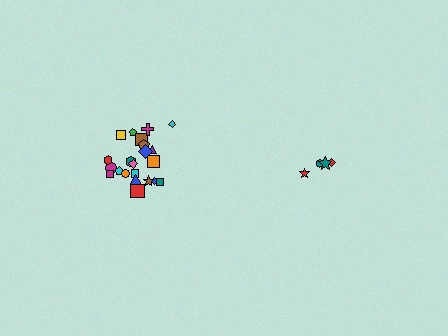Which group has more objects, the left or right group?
The left group.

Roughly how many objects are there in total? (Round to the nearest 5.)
Roughly 25 objects in total.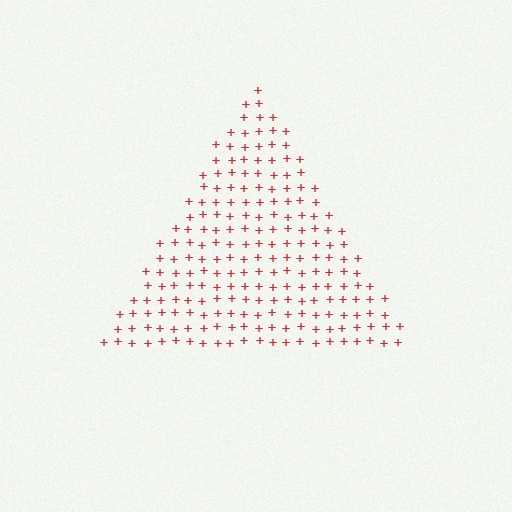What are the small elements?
The small elements are plus signs.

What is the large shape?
The large shape is a triangle.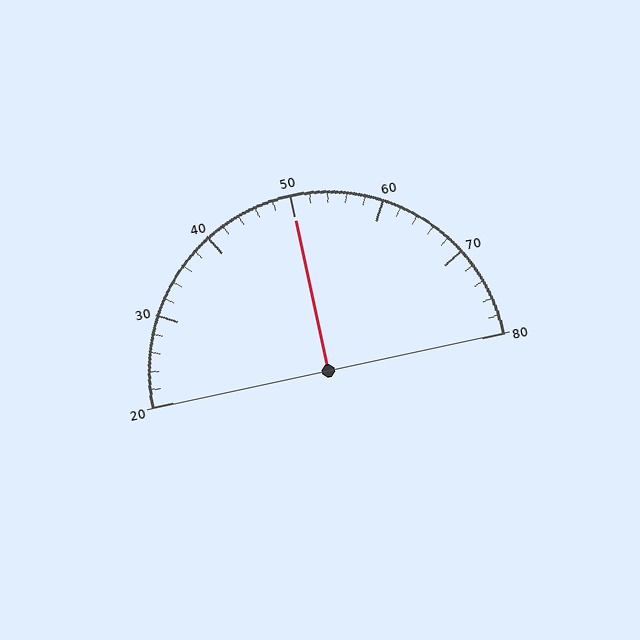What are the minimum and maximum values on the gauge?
The gauge ranges from 20 to 80.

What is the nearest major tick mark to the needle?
The nearest major tick mark is 50.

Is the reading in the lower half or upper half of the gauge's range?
The reading is in the upper half of the range (20 to 80).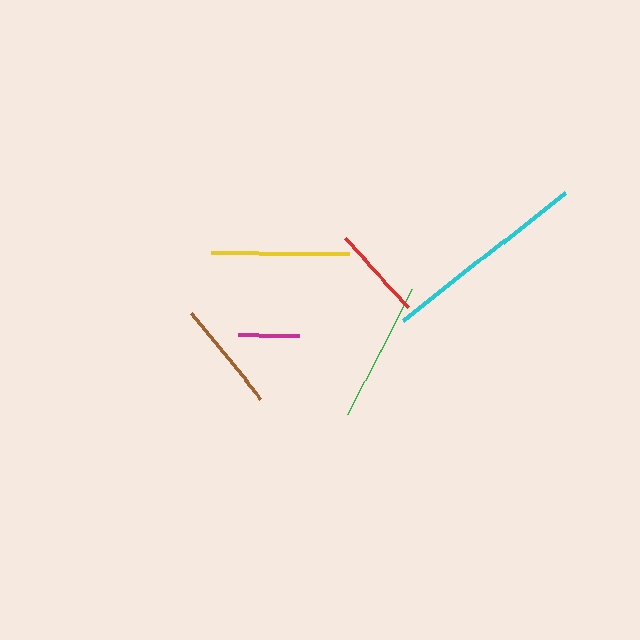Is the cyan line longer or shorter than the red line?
The cyan line is longer than the red line.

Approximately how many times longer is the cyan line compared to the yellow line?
The cyan line is approximately 1.5 times the length of the yellow line.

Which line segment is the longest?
The cyan line is the longest at approximately 206 pixels.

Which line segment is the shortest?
The magenta line is the shortest at approximately 62 pixels.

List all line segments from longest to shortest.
From longest to shortest: cyan, green, yellow, brown, red, magenta.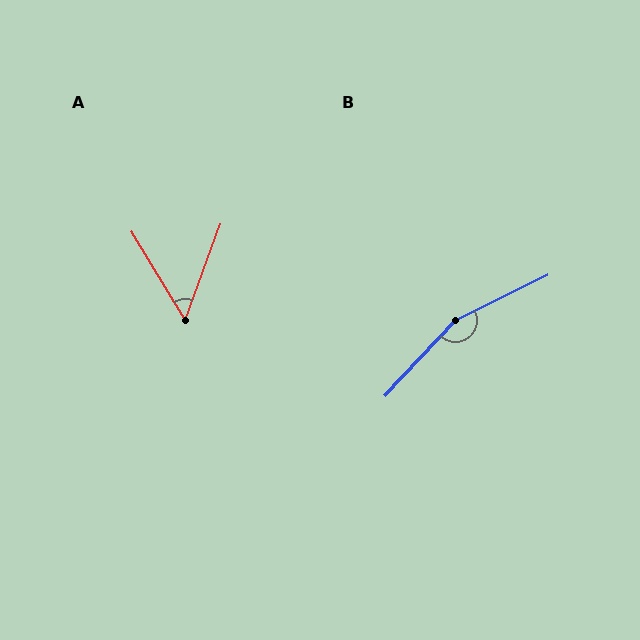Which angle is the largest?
B, at approximately 159 degrees.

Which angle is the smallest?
A, at approximately 51 degrees.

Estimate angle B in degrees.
Approximately 159 degrees.